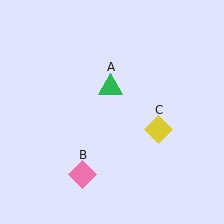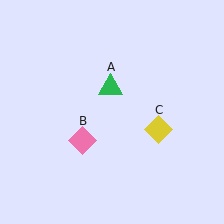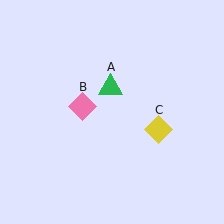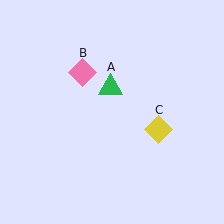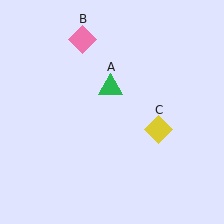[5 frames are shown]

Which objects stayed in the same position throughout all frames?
Green triangle (object A) and yellow diamond (object C) remained stationary.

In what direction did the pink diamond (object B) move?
The pink diamond (object B) moved up.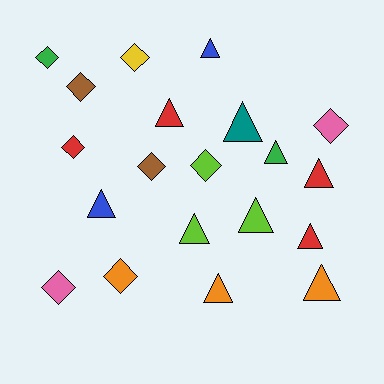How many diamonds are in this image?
There are 9 diamonds.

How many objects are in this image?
There are 20 objects.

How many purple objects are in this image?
There are no purple objects.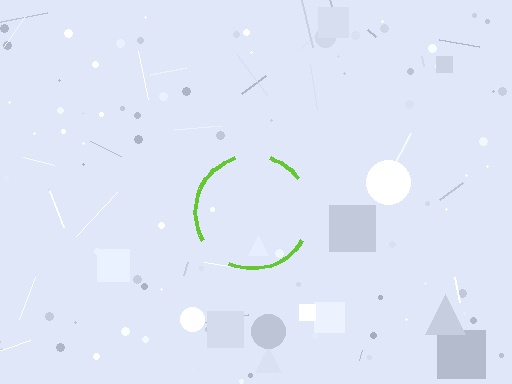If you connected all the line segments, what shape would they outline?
They would outline a circle.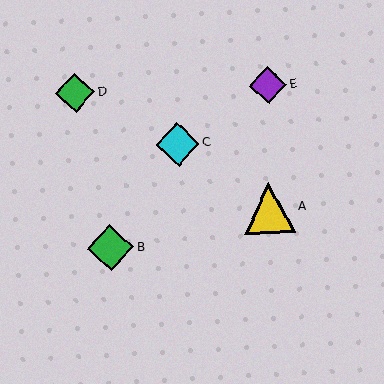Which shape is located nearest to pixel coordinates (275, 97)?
The purple diamond (labeled E) at (268, 85) is nearest to that location.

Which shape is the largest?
The yellow triangle (labeled A) is the largest.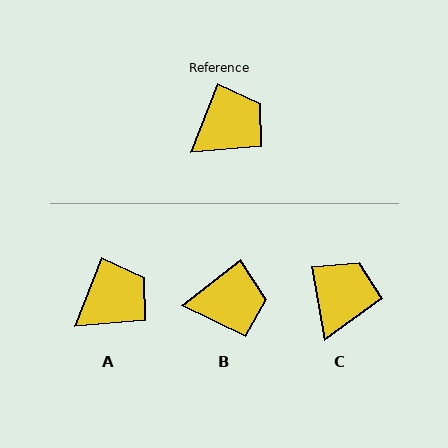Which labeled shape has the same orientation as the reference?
A.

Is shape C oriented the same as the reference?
No, it is off by about 31 degrees.